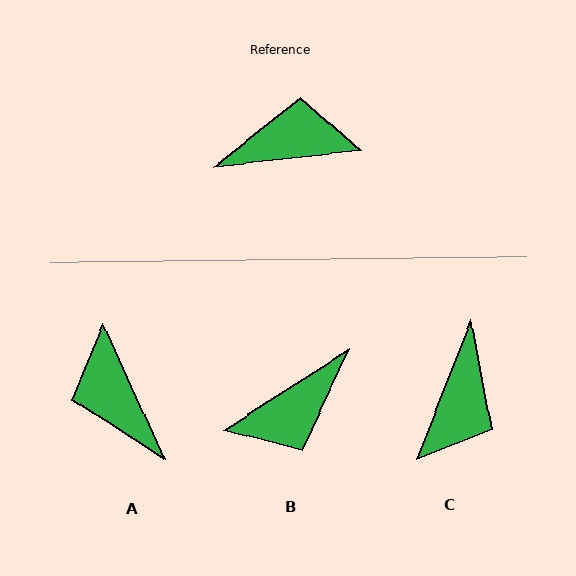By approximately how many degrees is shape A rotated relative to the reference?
Approximately 109 degrees counter-clockwise.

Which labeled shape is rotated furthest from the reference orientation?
B, about 153 degrees away.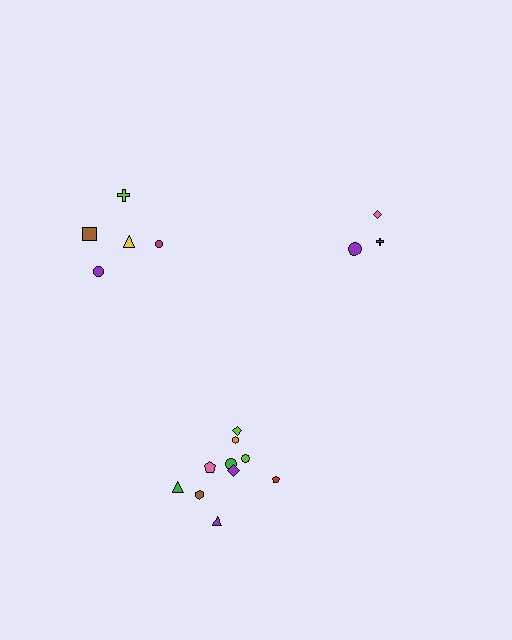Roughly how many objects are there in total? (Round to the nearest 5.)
Roughly 20 objects in total.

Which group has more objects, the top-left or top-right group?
The top-left group.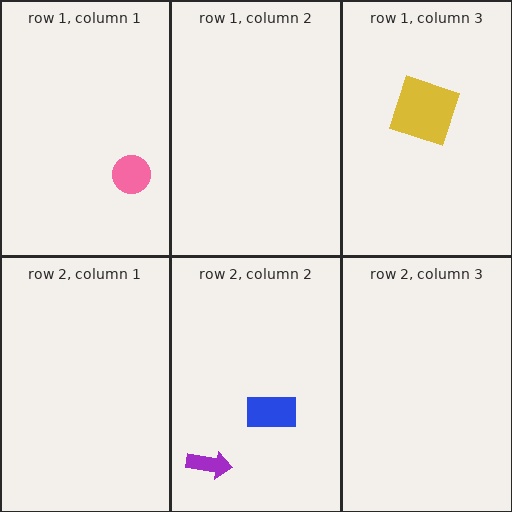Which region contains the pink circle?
The row 1, column 1 region.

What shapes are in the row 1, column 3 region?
The yellow square.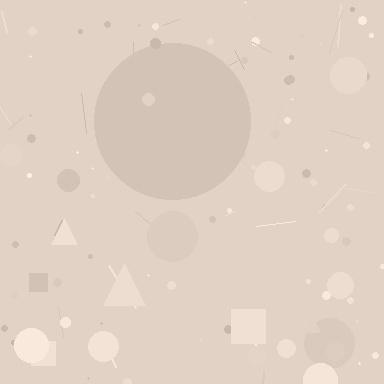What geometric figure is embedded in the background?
A circle is embedded in the background.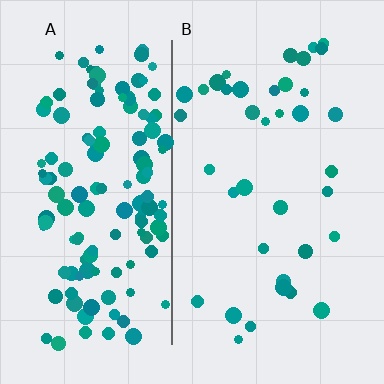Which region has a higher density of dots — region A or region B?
A (the left).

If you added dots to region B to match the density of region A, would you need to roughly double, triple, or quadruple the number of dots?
Approximately quadruple.